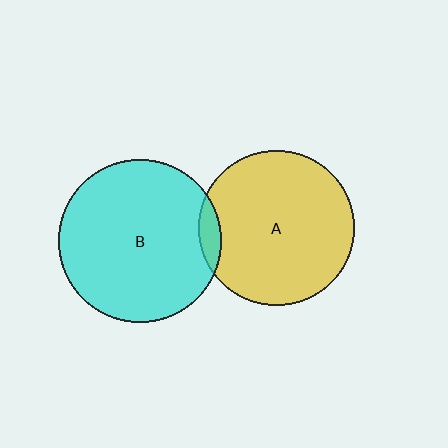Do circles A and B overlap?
Yes.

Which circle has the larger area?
Circle B (cyan).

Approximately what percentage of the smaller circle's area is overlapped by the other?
Approximately 5%.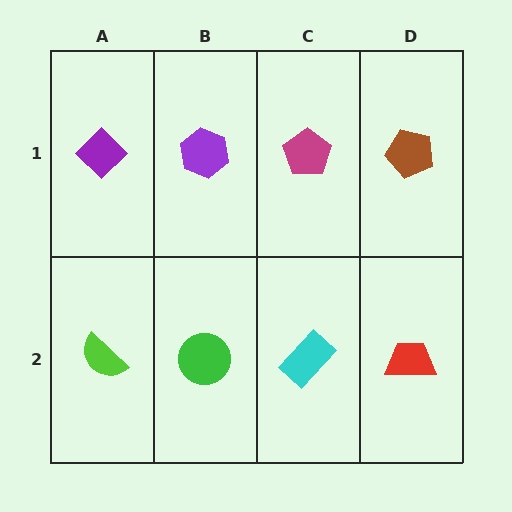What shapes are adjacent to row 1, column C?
A cyan rectangle (row 2, column C), a purple hexagon (row 1, column B), a brown pentagon (row 1, column D).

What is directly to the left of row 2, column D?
A cyan rectangle.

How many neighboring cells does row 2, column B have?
3.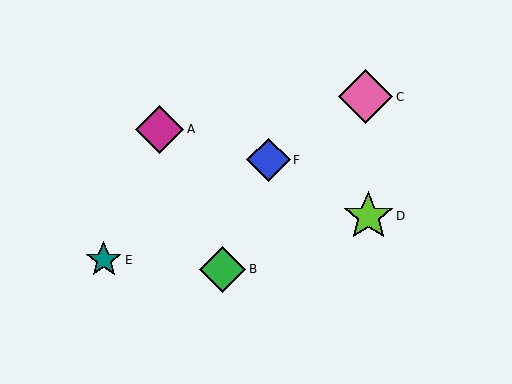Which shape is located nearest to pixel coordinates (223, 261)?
The green diamond (labeled B) at (223, 269) is nearest to that location.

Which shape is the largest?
The pink diamond (labeled C) is the largest.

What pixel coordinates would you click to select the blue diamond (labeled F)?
Click at (269, 160) to select the blue diamond F.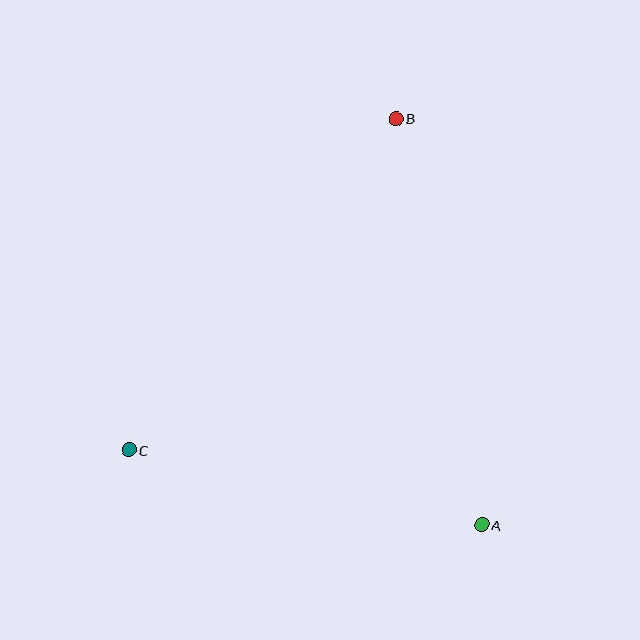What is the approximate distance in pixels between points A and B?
The distance between A and B is approximately 415 pixels.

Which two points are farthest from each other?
Points B and C are farthest from each other.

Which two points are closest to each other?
Points A and C are closest to each other.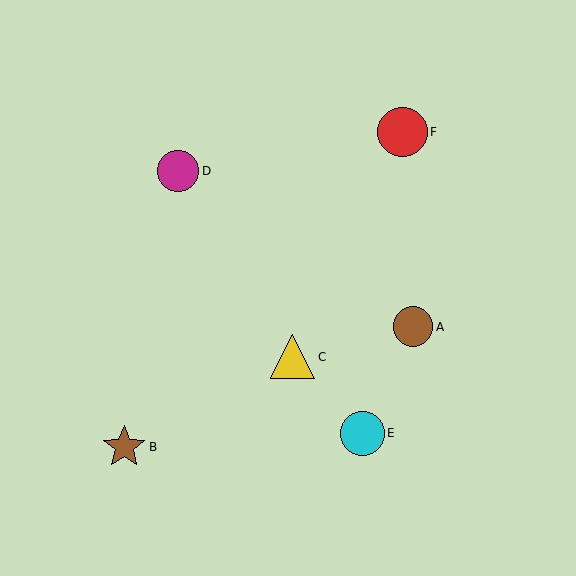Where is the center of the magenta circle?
The center of the magenta circle is at (178, 171).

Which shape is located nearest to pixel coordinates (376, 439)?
The cyan circle (labeled E) at (362, 433) is nearest to that location.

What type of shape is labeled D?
Shape D is a magenta circle.